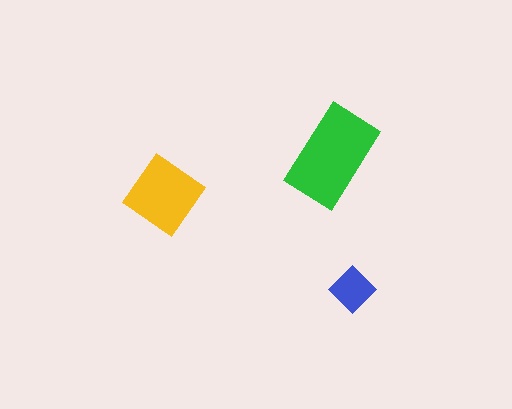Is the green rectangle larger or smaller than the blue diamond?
Larger.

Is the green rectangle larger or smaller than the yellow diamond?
Larger.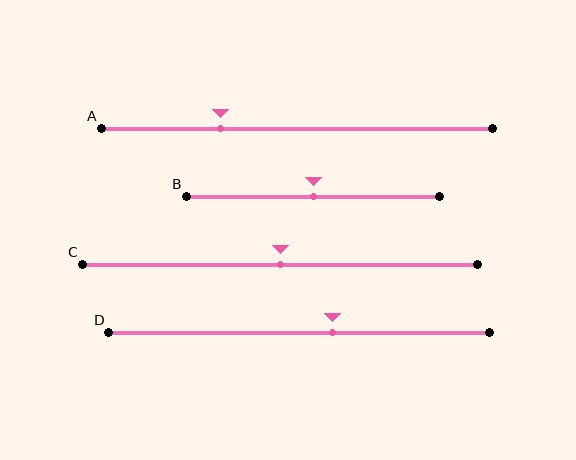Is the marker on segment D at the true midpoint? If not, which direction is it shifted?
No, the marker on segment D is shifted to the right by about 9% of the segment length.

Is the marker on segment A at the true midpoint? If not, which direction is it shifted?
No, the marker on segment A is shifted to the left by about 20% of the segment length.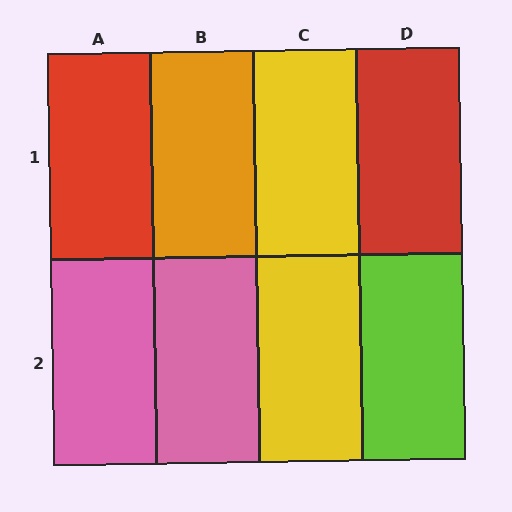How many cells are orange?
1 cell is orange.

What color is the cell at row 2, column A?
Pink.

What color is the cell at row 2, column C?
Yellow.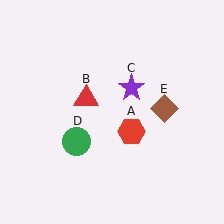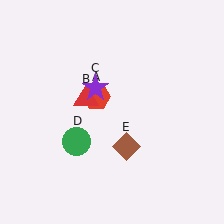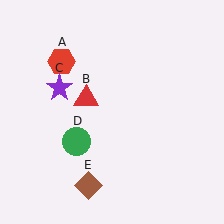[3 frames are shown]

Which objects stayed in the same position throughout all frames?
Red triangle (object B) and green circle (object D) remained stationary.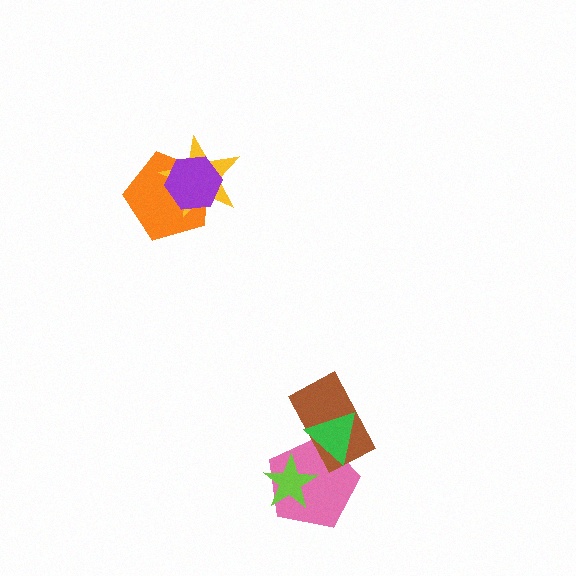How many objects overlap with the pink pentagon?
3 objects overlap with the pink pentagon.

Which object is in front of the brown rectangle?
The green triangle is in front of the brown rectangle.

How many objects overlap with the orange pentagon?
2 objects overlap with the orange pentagon.